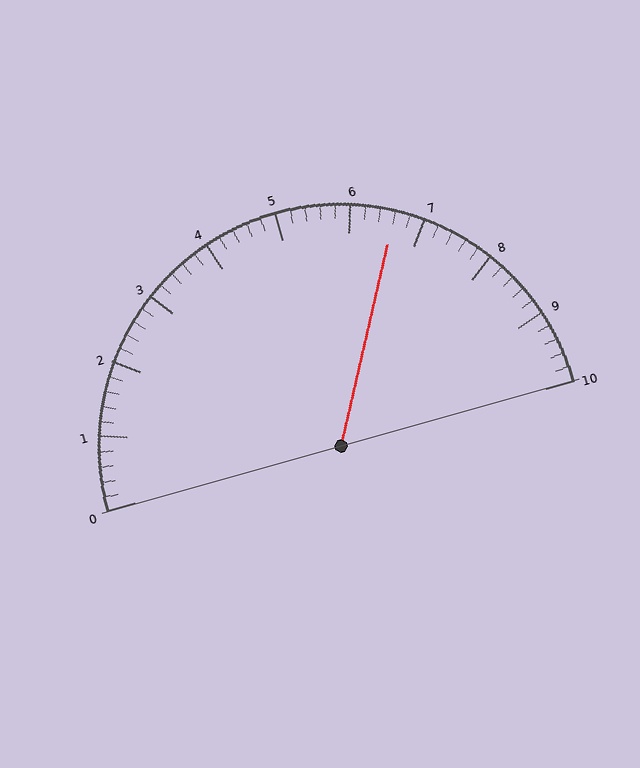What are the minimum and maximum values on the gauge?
The gauge ranges from 0 to 10.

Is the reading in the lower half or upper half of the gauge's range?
The reading is in the upper half of the range (0 to 10).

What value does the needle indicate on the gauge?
The needle indicates approximately 6.6.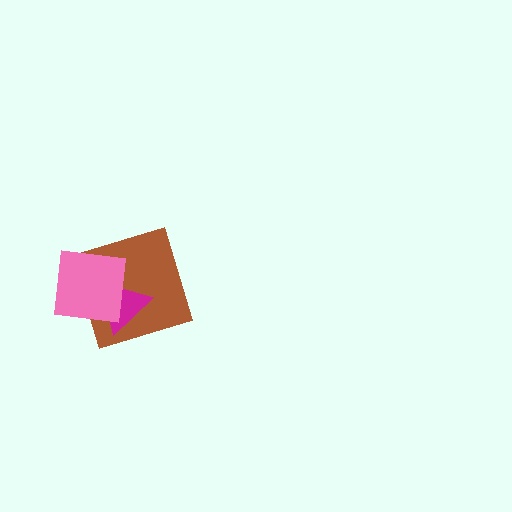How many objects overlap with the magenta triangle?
2 objects overlap with the magenta triangle.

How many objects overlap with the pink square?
2 objects overlap with the pink square.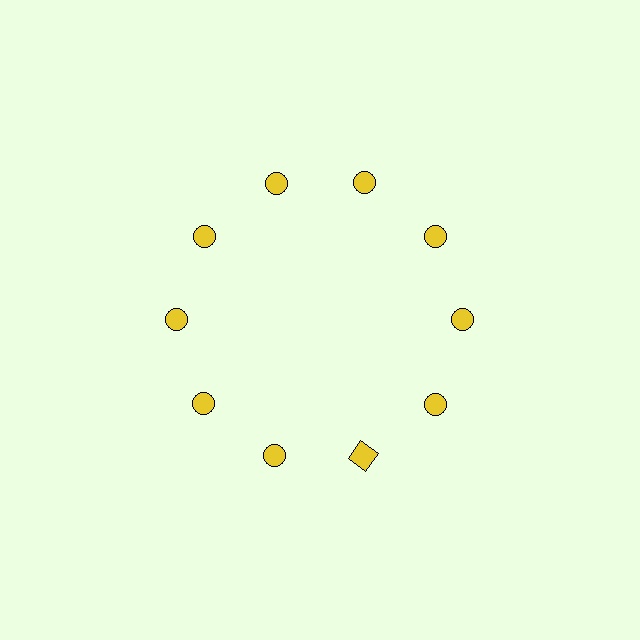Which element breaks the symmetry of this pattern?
The yellow square at roughly the 5 o'clock position breaks the symmetry. All other shapes are yellow circles.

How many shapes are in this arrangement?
There are 10 shapes arranged in a ring pattern.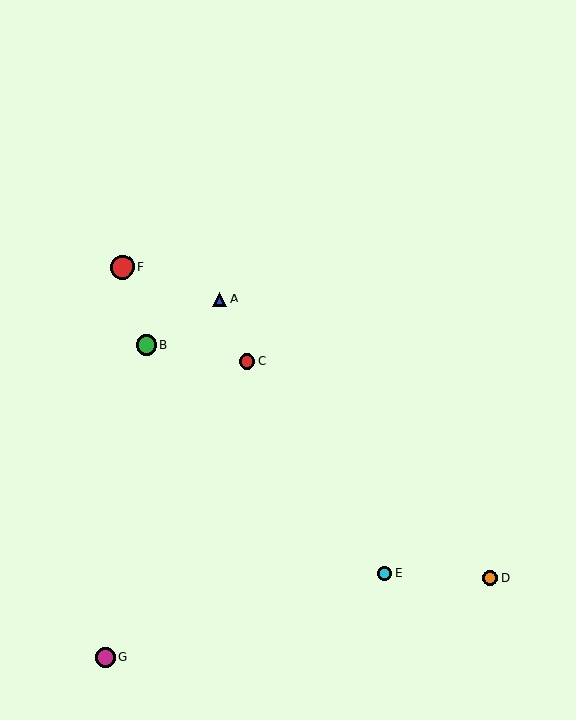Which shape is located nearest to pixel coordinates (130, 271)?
The red circle (labeled F) at (122, 267) is nearest to that location.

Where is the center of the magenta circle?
The center of the magenta circle is at (105, 657).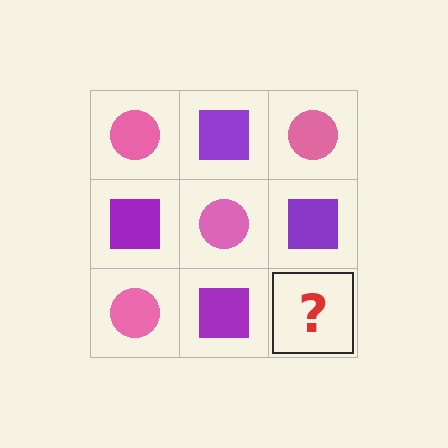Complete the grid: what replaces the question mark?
The question mark should be replaced with a pink circle.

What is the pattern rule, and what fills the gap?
The rule is that it alternates pink circle and purple square in a checkerboard pattern. The gap should be filled with a pink circle.